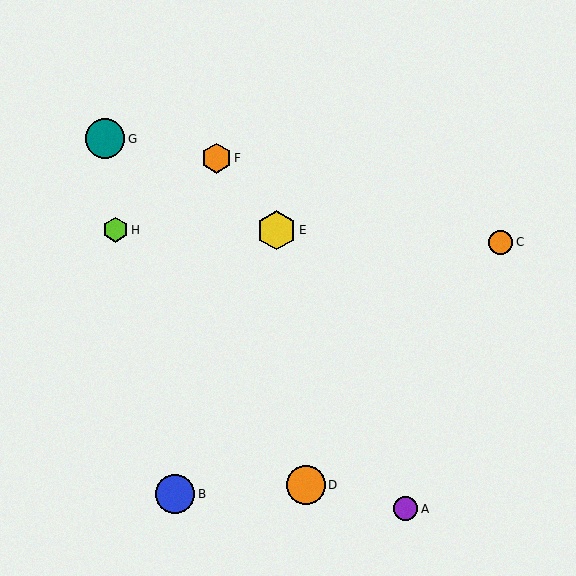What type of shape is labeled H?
Shape H is a lime hexagon.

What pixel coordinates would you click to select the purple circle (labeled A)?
Click at (406, 509) to select the purple circle A.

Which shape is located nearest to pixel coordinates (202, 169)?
The orange hexagon (labeled F) at (217, 158) is nearest to that location.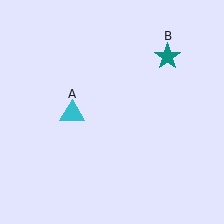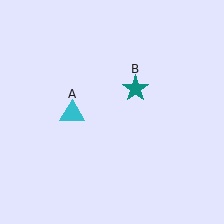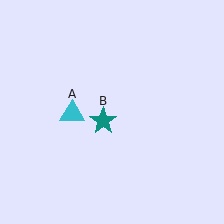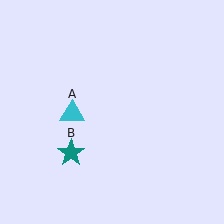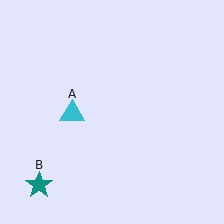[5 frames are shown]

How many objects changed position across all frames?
1 object changed position: teal star (object B).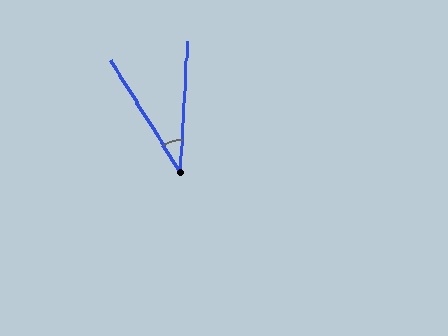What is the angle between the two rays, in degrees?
Approximately 35 degrees.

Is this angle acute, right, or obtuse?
It is acute.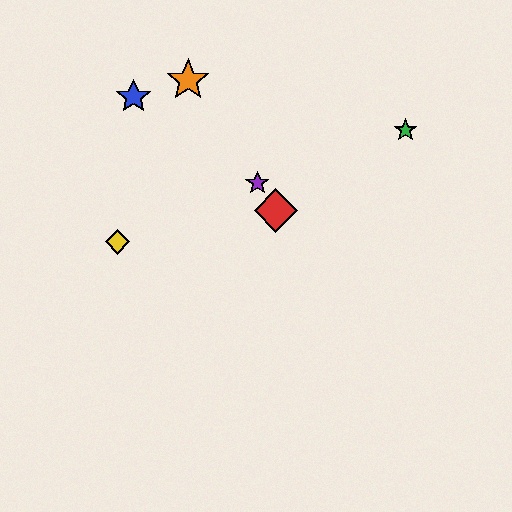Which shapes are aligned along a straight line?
The red diamond, the purple star, the orange star are aligned along a straight line.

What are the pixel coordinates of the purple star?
The purple star is at (257, 183).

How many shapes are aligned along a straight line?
3 shapes (the red diamond, the purple star, the orange star) are aligned along a straight line.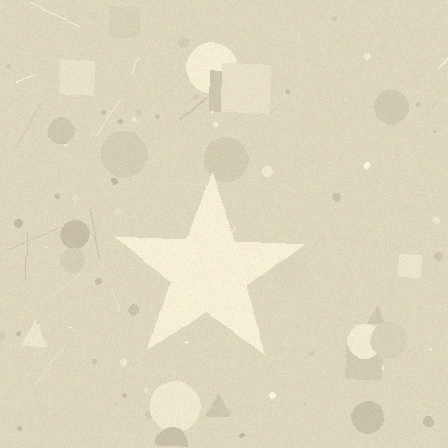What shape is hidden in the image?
A star is hidden in the image.